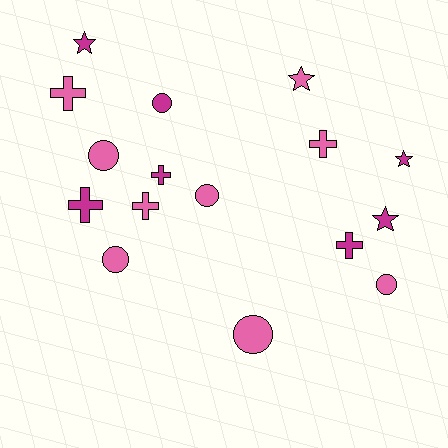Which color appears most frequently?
Pink, with 9 objects.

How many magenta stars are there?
There are 3 magenta stars.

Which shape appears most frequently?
Circle, with 6 objects.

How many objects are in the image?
There are 16 objects.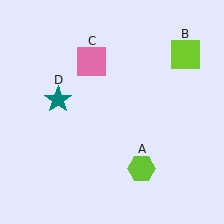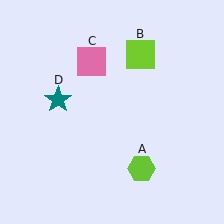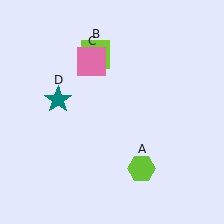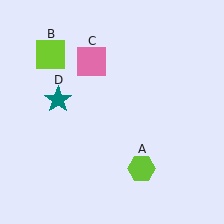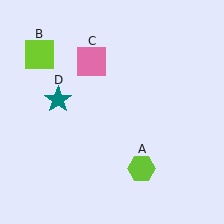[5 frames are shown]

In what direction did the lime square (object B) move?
The lime square (object B) moved left.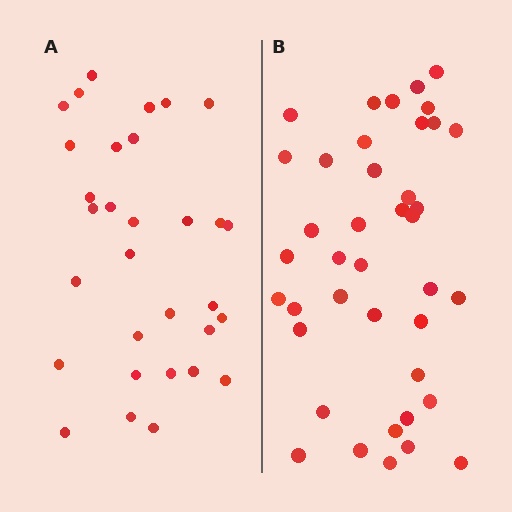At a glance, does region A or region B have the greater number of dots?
Region B (the right region) has more dots.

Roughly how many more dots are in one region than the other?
Region B has roughly 8 or so more dots than region A.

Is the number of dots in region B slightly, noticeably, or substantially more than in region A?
Region B has noticeably more, but not dramatically so. The ratio is roughly 1.3 to 1.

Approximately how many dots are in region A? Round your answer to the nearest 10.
About 30 dots. (The exact count is 31, which rounds to 30.)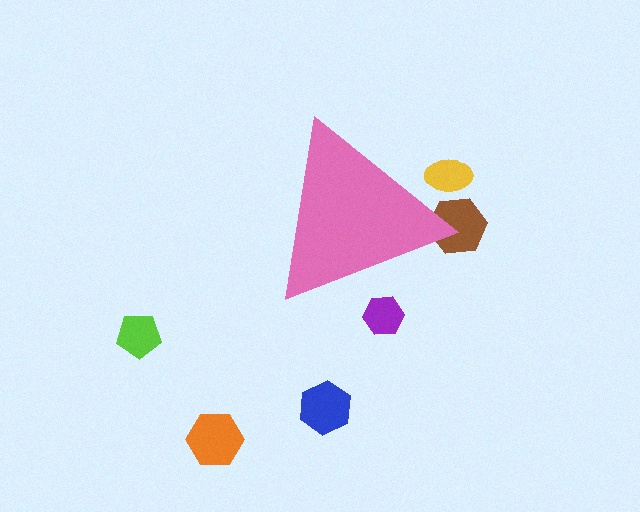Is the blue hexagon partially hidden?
No, the blue hexagon is fully visible.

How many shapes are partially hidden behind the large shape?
3 shapes are partially hidden.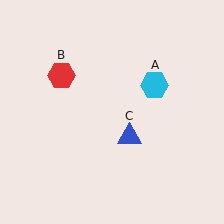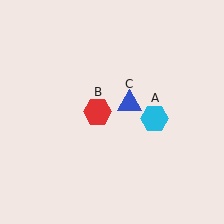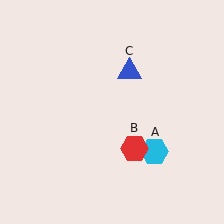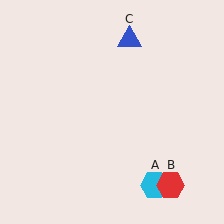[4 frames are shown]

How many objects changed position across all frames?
3 objects changed position: cyan hexagon (object A), red hexagon (object B), blue triangle (object C).